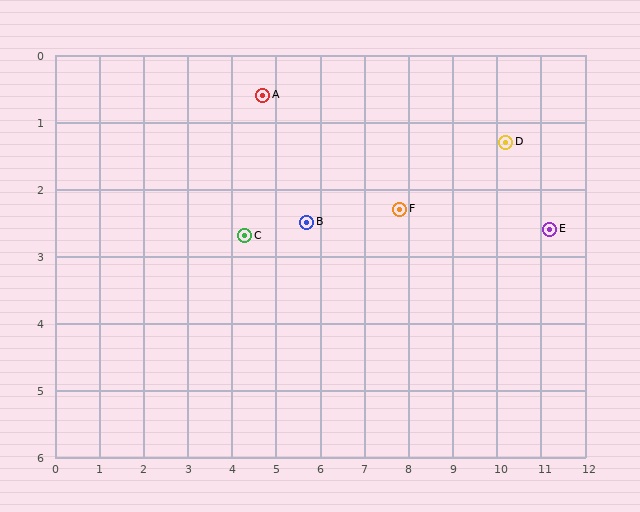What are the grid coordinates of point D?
Point D is at approximately (10.2, 1.3).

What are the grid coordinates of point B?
Point B is at approximately (5.7, 2.5).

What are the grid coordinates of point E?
Point E is at approximately (11.2, 2.6).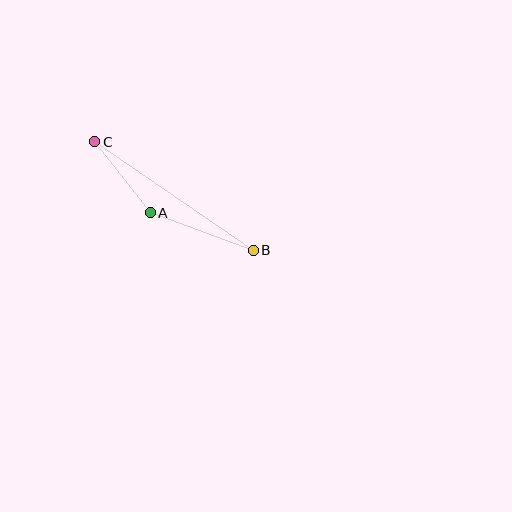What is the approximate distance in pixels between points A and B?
The distance between A and B is approximately 110 pixels.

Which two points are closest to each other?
Points A and C are closest to each other.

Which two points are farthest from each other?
Points B and C are farthest from each other.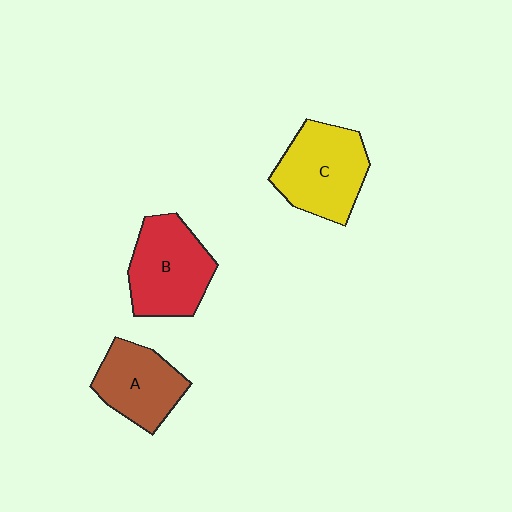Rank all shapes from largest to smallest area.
From largest to smallest: C (yellow), B (red), A (brown).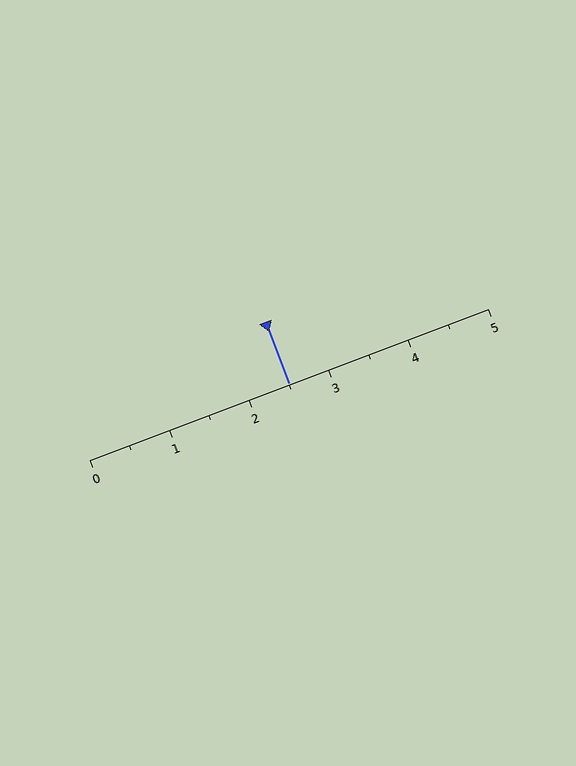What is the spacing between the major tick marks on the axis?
The major ticks are spaced 1 apart.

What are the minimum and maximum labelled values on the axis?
The axis runs from 0 to 5.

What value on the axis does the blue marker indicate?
The marker indicates approximately 2.5.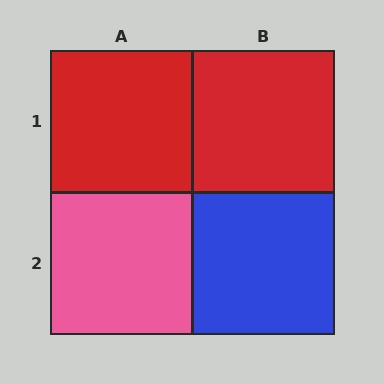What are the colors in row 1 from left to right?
Red, red.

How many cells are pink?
1 cell is pink.